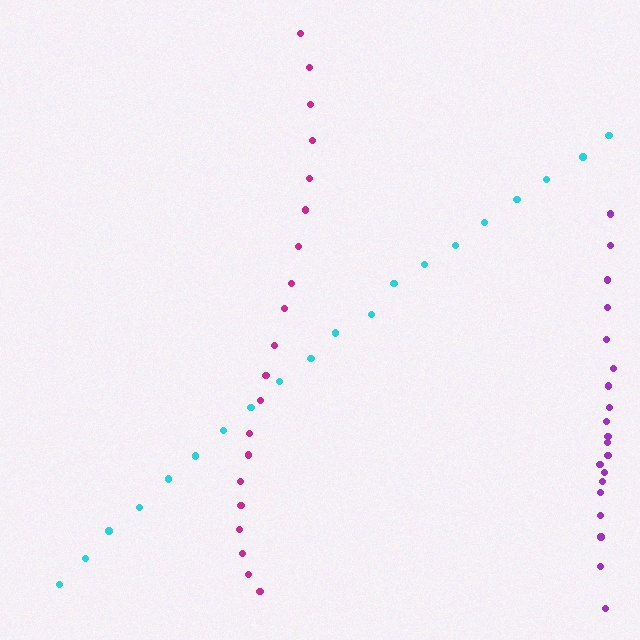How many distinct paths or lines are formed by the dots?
There are 3 distinct paths.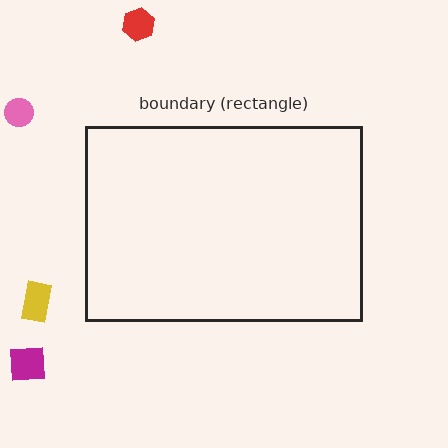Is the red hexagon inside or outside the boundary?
Outside.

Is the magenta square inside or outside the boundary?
Outside.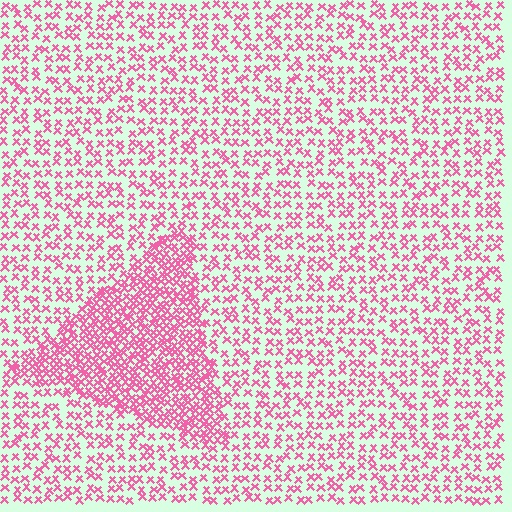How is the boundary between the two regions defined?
The boundary is defined by a change in element density (approximately 2.2x ratio). All elements are the same color, size, and shape.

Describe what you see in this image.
The image contains small pink elements arranged at two different densities. A triangle-shaped region is visible where the elements are more densely packed than the surrounding area.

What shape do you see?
I see a triangle.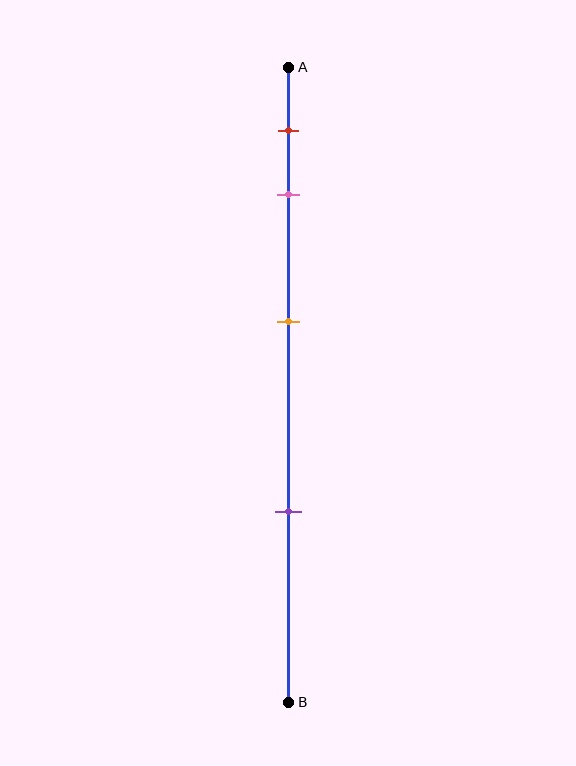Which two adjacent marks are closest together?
The red and pink marks are the closest adjacent pair.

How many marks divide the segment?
There are 4 marks dividing the segment.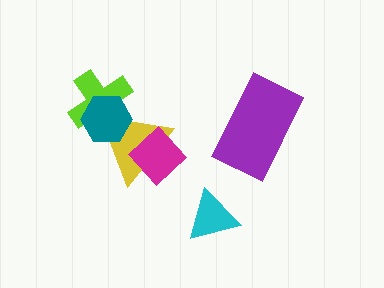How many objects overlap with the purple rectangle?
0 objects overlap with the purple rectangle.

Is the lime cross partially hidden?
Yes, it is partially covered by another shape.